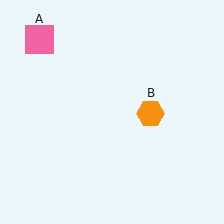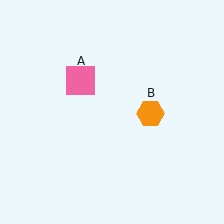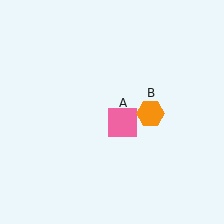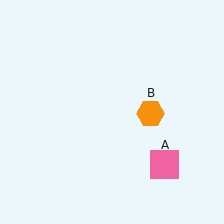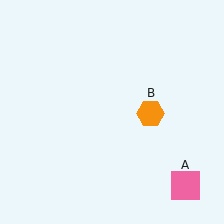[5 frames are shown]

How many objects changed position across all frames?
1 object changed position: pink square (object A).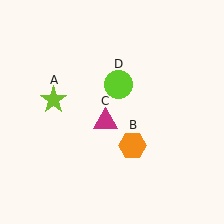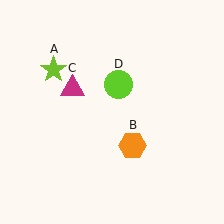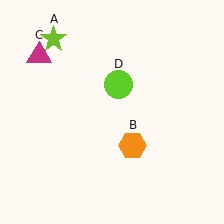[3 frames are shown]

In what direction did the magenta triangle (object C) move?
The magenta triangle (object C) moved up and to the left.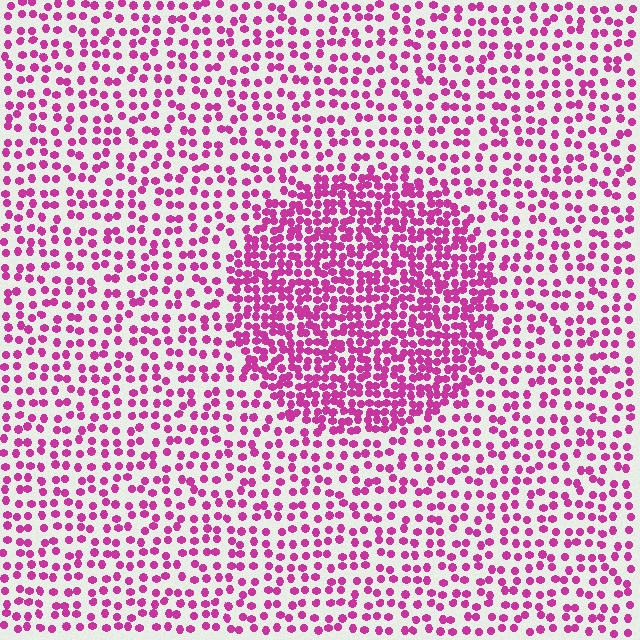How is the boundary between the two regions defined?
The boundary is defined by a change in element density (approximately 2.1x ratio). All elements are the same color, size, and shape.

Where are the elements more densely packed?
The elements are more densely packed inside the circle boundary.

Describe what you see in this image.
The image contains small magenta elements arranged at two different densities. A circle-shaped region is visible where the elements are more densely packed than the surrounding area.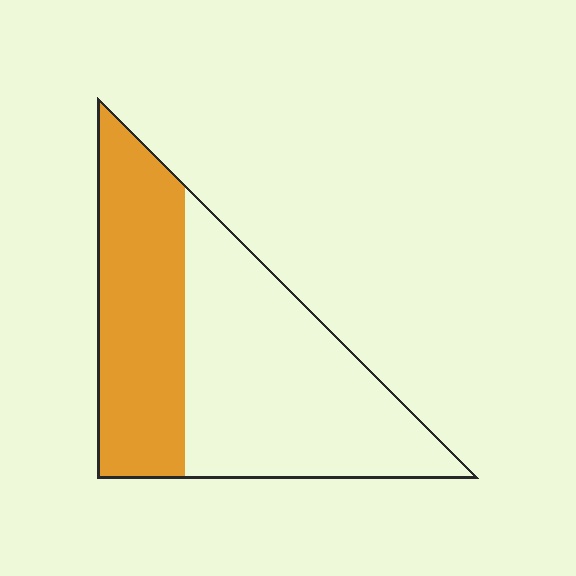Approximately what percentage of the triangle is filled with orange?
Approximately 40%.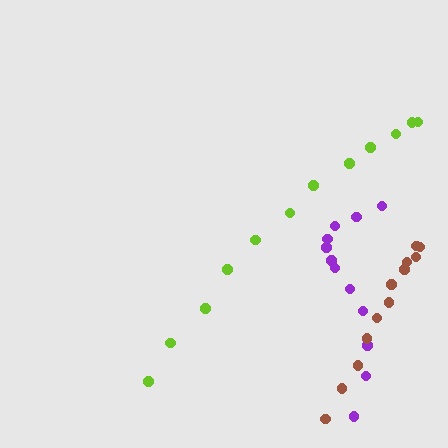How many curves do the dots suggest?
There are 3 distinct paths.